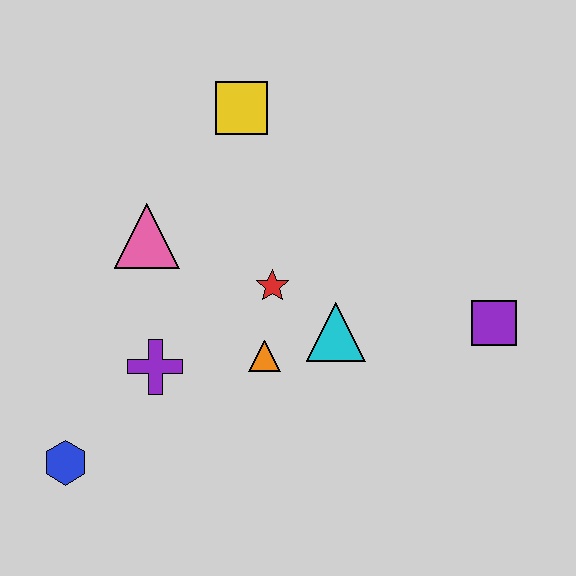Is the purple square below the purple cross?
No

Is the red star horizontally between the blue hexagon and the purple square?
Yes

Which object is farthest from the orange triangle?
The yellow square is farthest from the orange triangle.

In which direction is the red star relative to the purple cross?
The red star is to the right of the purple cross.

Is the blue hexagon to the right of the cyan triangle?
No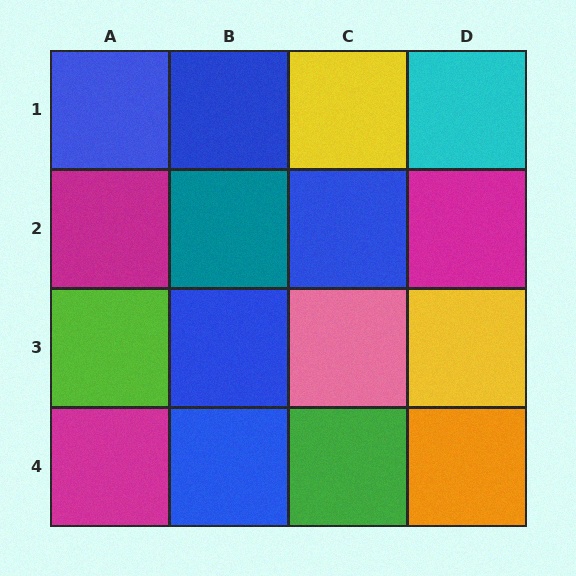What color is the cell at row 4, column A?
Magenta.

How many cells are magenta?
3 cells are magenta.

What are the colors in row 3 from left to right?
Lime, blue, pink, yellow.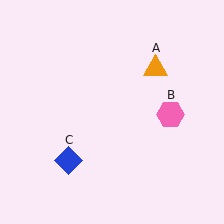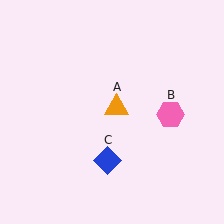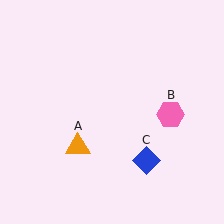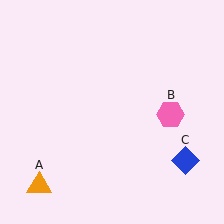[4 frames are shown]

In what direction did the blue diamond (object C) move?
The blue diamond (object C) moved right.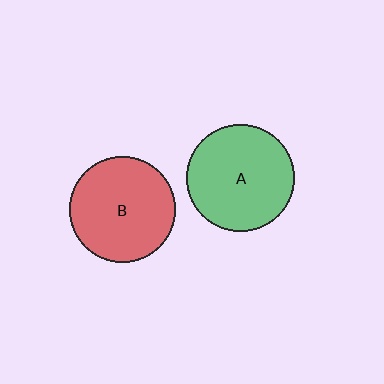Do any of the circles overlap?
No, none of the circles overlap.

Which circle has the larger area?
Circle A (green).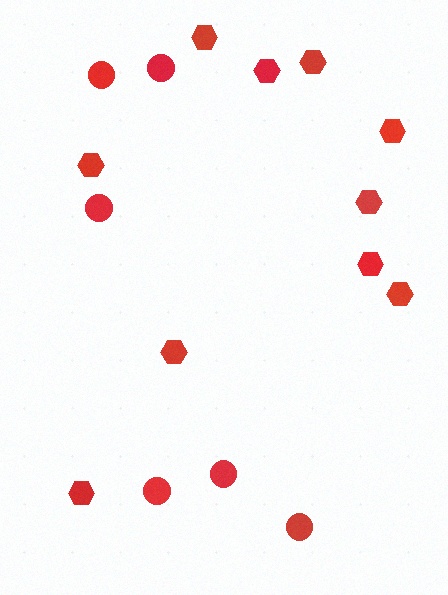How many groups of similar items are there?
There are 2 groups: one group of circles (6) and one group of hexagons (10).